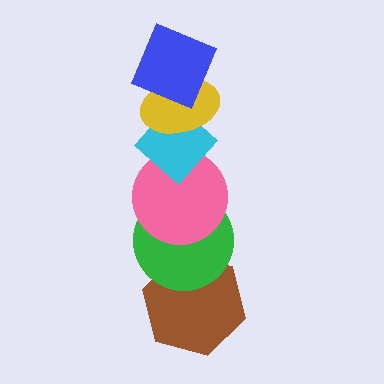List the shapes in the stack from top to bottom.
From top to bottom: the blue diamond, the yellow ellipse, the cyan diamond, the pink circle, the green circle, the brown hexagon.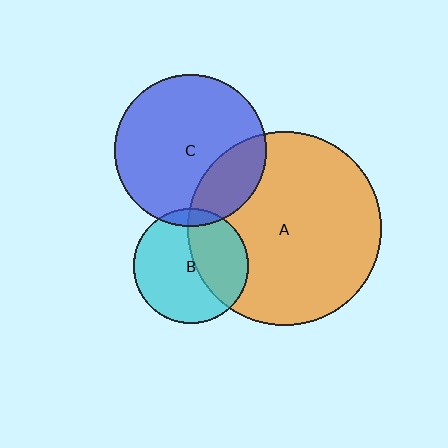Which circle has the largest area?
Circle A (orange).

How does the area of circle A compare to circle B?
Approximately 2.9 times.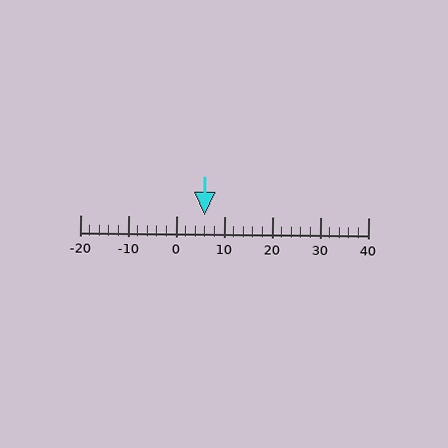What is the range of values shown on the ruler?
The ruler shows values from -20 to 40.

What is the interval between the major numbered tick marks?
The major tick marks are spaced 10 units apart.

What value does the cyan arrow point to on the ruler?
The cyan arrow points to approximately 6.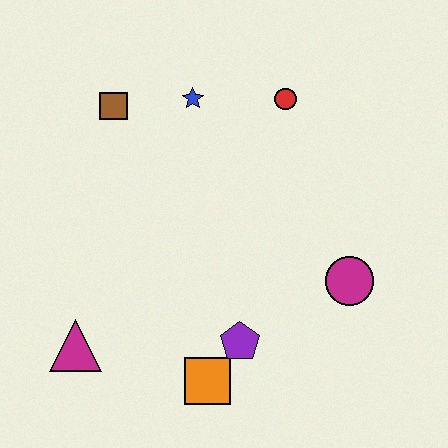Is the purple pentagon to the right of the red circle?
No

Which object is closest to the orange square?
The purple pentagon is closest to the orange square.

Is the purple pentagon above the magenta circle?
No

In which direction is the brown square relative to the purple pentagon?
The brown square is above the purple pentagon.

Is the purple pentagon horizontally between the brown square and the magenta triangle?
No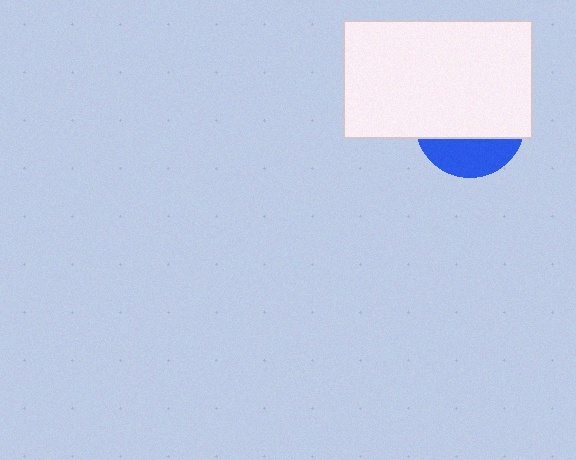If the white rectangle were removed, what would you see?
You would see the complete blue circle.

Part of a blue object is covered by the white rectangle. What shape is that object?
It is a circle.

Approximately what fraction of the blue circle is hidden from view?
Roughly 69% of the blue circle is hidden behind the white rectangle.